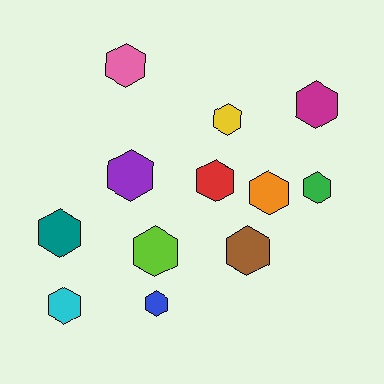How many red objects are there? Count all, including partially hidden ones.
There is 1 red object.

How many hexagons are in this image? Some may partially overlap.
There are 12 hexagons.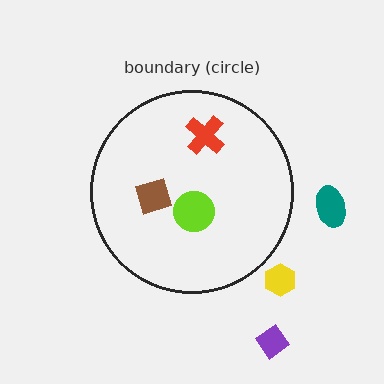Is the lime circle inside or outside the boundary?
Inside.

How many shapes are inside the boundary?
3 inside, 3 outside.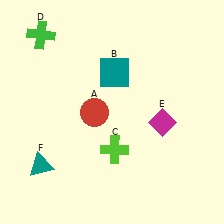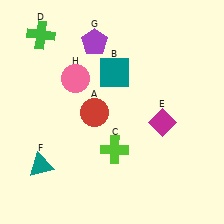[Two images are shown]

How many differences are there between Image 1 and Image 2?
There are 2 differences between the two images.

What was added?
A purple pentagon (G), a pink circle (H) were added in Image 2.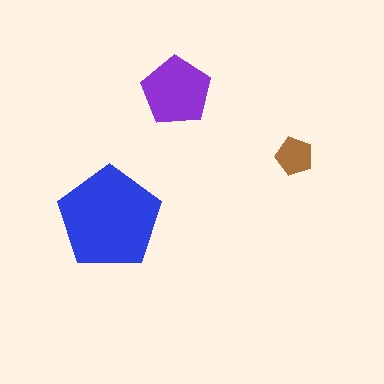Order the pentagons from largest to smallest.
the blue one, the purple one, the brown one.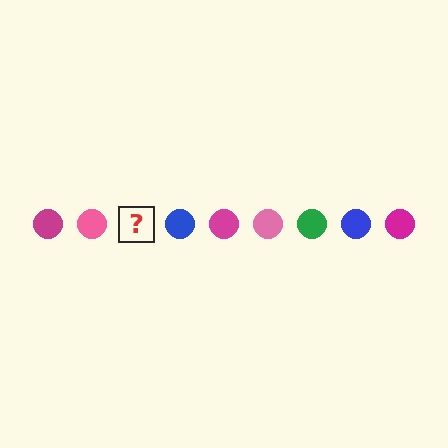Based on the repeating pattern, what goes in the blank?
The blank should be a green circle.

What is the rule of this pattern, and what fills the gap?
The rule is that the pattern cycles through magenta, pink, green, blue circles. The gap should be filled with a green circle.